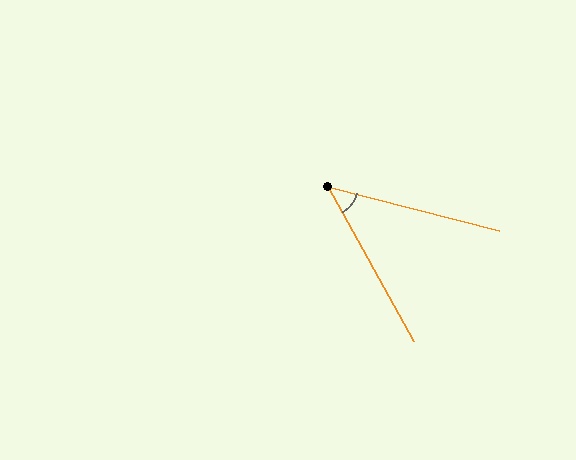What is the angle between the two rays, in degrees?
Approximately 47 degrees.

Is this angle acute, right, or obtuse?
It is acute.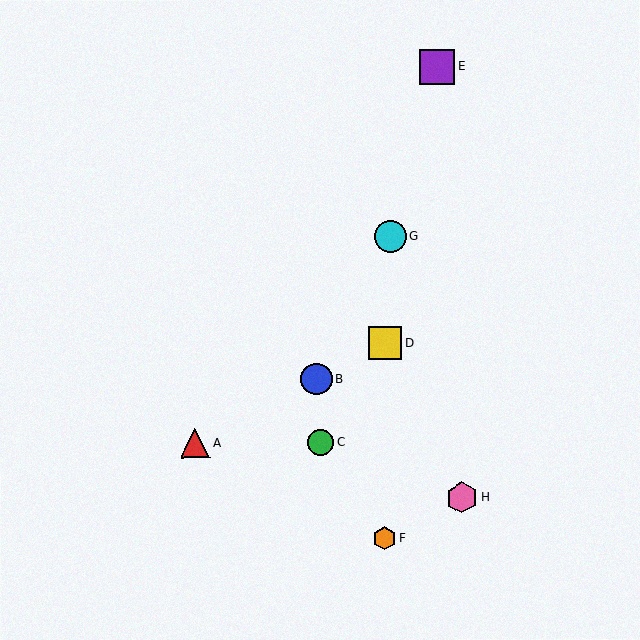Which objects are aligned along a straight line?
Objects A, B, D are aligned along a straight line.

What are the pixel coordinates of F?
Object F is at (384, 538).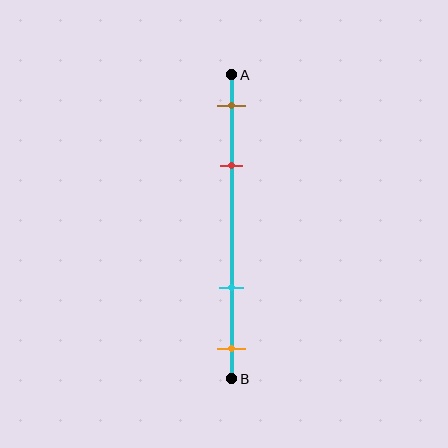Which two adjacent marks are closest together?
The brown and red marks are the closest adjacent pair.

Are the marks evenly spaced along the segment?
No, the marks are not evenly spaced.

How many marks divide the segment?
There are 4 marks dividing the segment.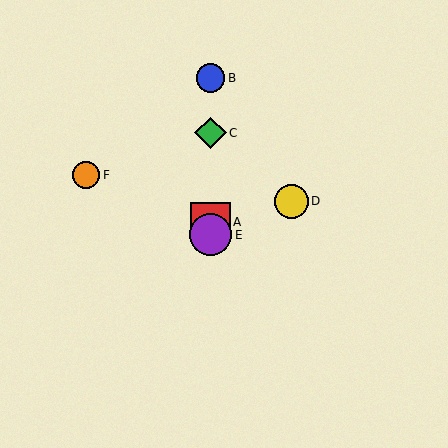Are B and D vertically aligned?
No, B is at x≈211 and D is at x≈291.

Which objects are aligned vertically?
Objects A, B, C, E are aligned vertically.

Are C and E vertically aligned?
Yes, both are at x≈211.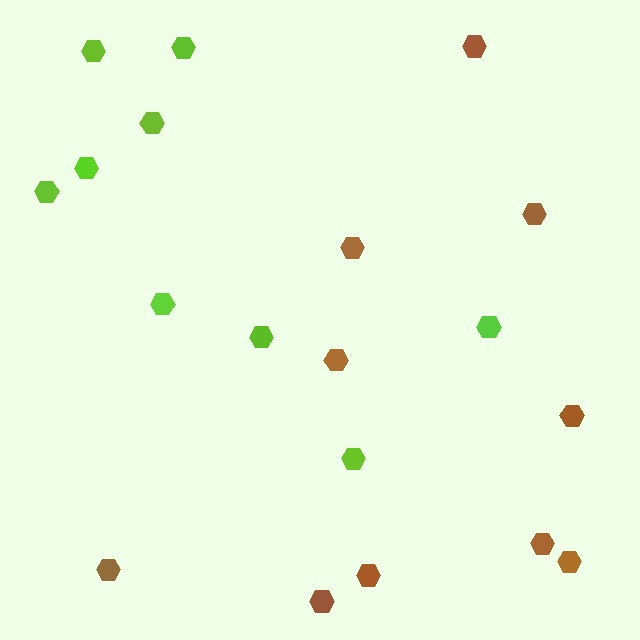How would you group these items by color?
There are 2 groups: one group of brown hexagons (10) and one group of lime hexagons (9).